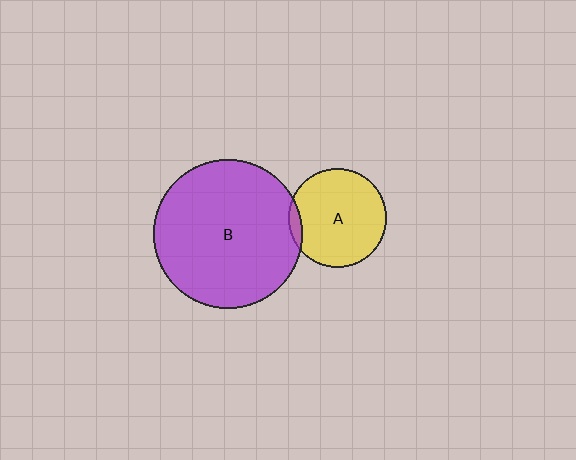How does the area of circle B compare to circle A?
Approximately 2.3 times.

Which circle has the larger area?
Circle B (purple).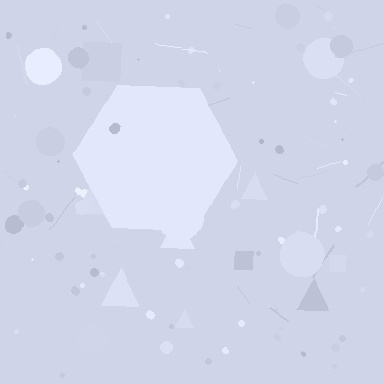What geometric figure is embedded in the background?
A hexagon is embedded in the background.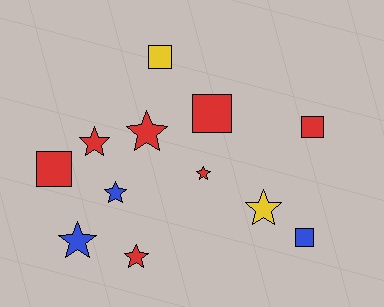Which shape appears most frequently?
Star, with 7 objects.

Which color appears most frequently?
Red, with 7 objects.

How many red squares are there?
There are 3 red squares.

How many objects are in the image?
There are 12 objects.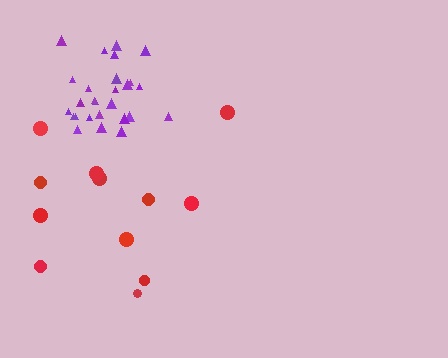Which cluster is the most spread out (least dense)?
Red.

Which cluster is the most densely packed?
Purple.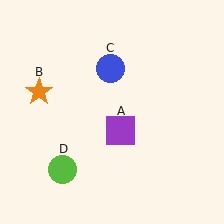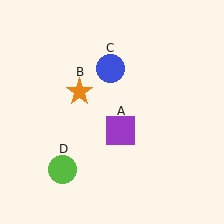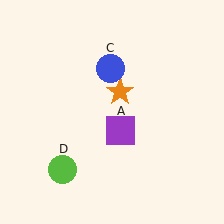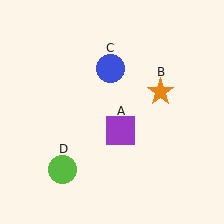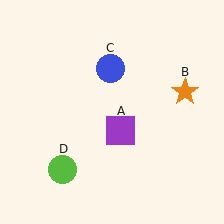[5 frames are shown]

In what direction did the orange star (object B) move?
The orange star (object B) moved right.